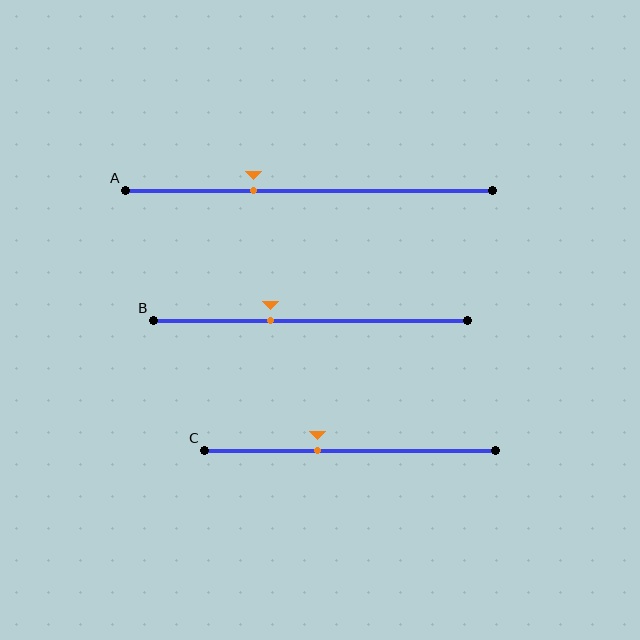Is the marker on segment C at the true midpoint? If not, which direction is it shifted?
No, the marker on segment C is shifted to the left by about 11% of the segment length.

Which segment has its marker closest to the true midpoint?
Segment C has its marker closest to the true midpoint.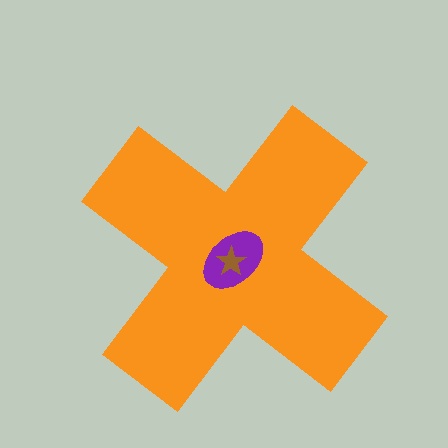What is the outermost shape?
The orange cross.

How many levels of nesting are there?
3.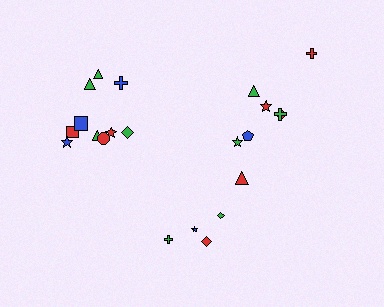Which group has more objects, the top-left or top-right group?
The top-left group.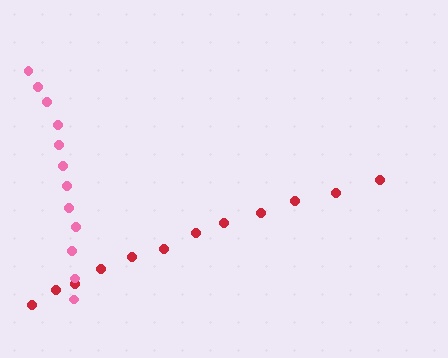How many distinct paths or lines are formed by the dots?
There are 2 distinct paths.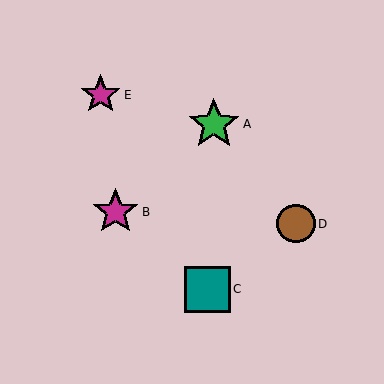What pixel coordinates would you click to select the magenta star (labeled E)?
Click at (101, 95) to select the magenta star E.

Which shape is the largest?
The green star (labeled A) is the largest.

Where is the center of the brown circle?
The center of the brown circle is at (296, 224).